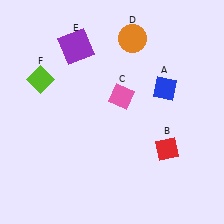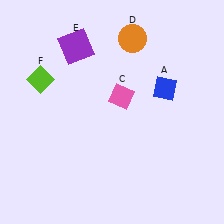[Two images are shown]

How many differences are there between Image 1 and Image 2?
There is 1 difference between the two images.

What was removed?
The red diamond (B) was removed in Image 2.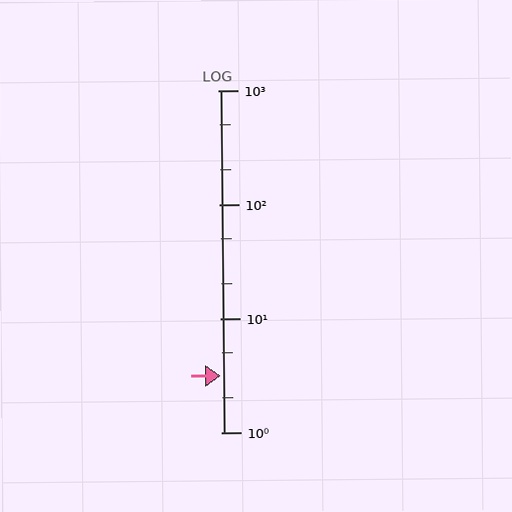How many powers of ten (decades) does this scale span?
The scale spans 3 decades, from 1 to 1000.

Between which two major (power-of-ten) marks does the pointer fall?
The pointer is between 1 and 10.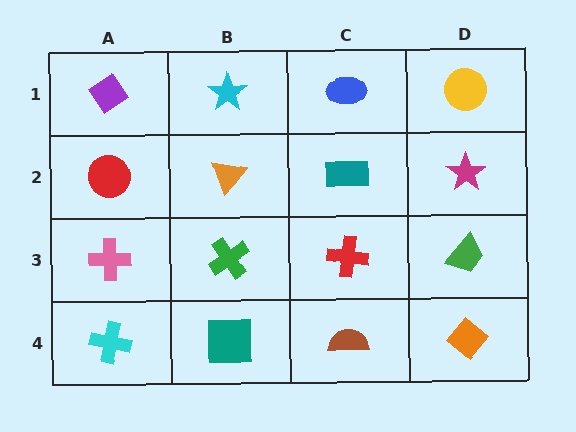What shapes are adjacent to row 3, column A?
A red circle (row 2, column A), a cyan cross (row 4, column A), a green cross (row 3, column B).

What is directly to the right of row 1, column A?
A cyan star.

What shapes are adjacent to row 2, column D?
A yellow circle (row 1, column D), a green trapezoid (row 3, column D), a teal rectangle (row 2, column C).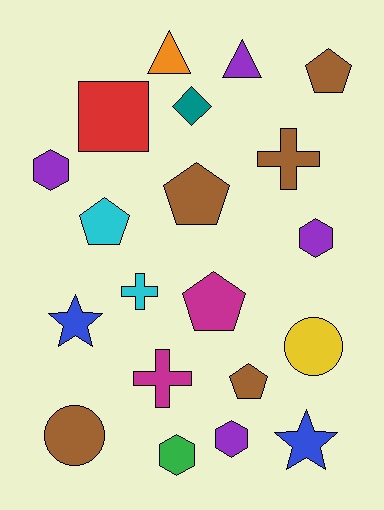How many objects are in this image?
There are 20 objects.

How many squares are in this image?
There is 1 square.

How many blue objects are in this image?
There are 2 blue objects.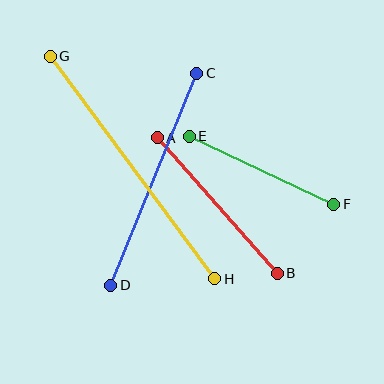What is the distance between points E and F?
The distance is approximately 160 pixels.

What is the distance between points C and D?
The distance is approximately 229 pixels.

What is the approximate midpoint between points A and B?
The midpoint is at approximately (217, 205) pixels.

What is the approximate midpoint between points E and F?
The midpoint is at approximately (261, 170) pixels.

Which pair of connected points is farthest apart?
Points G and H are farthest apart.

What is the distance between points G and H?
The distance is approximately 277 pixels.